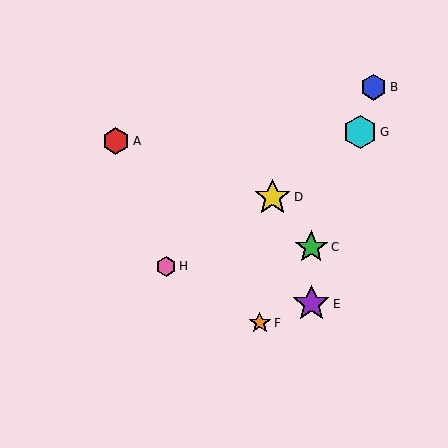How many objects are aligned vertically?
2 objects (C, E) are aligned vertically.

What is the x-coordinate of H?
Object H is at x≈166.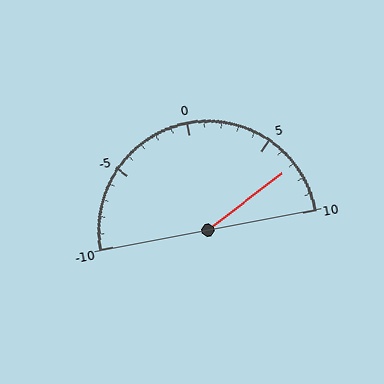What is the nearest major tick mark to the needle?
The nearest major tick mark is 5.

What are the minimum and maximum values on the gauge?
The gauge ranges from -10 to 10.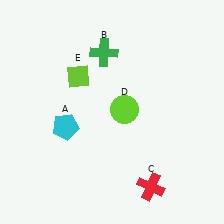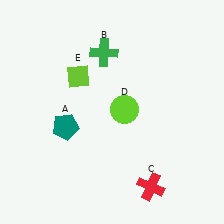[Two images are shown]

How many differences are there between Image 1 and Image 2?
There is 1 difference between the two images.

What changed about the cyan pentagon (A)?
In Image 1, A is cyan. In Image 2, it changed to teal.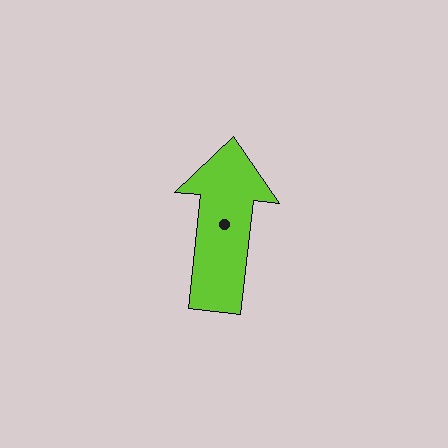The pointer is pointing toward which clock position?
Roughly 12 o'clock.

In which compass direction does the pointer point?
North.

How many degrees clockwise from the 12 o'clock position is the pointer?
Approximately 6 degrees.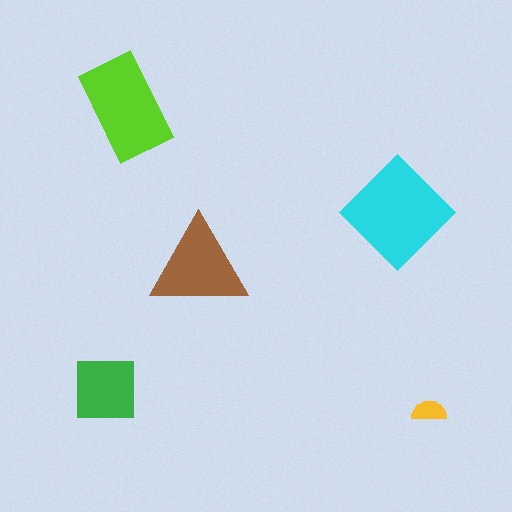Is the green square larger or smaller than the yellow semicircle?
Larger.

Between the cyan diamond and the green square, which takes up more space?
The cyan diamond.